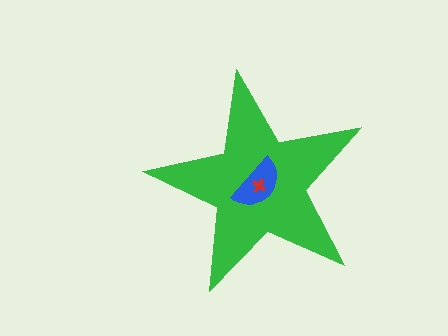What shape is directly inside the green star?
The blue semicircle.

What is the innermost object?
The red cross.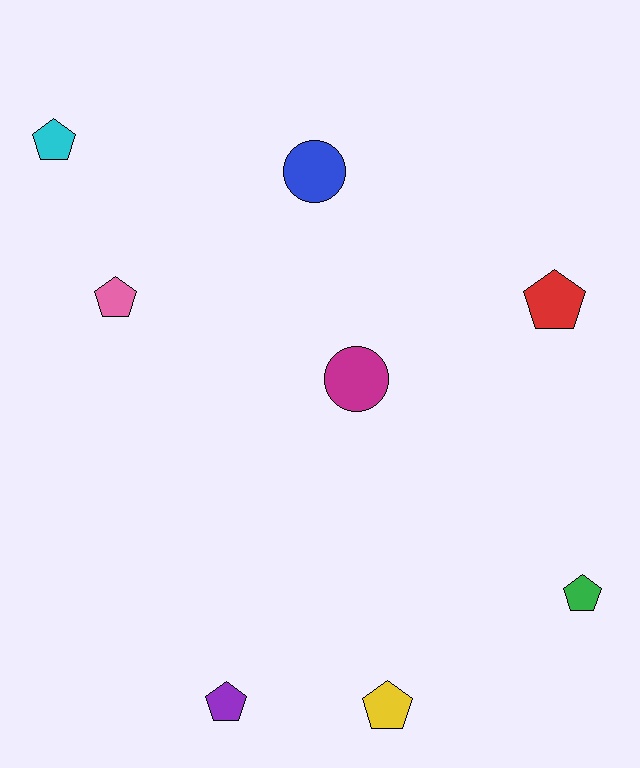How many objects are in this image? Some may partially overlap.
There are 8 objects.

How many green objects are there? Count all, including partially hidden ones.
There is 1 green object.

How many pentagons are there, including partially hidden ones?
There are 6 pentagons.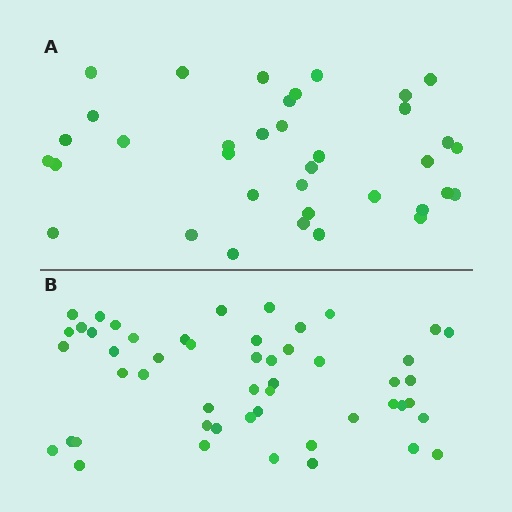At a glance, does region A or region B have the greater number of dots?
Region B (the bottom region) has more dots.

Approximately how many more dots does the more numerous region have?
Region B has approximately 15 more dots than region A.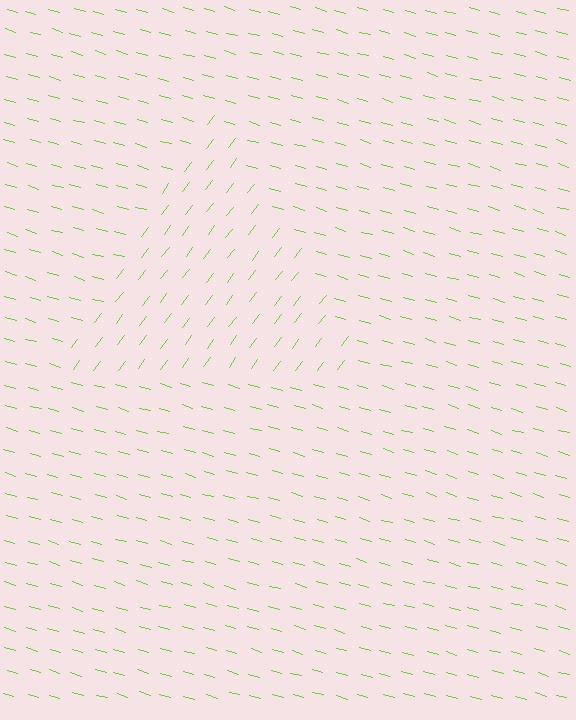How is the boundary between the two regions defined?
The boundary is defined purely by a change in line orientation (approximately 69 degrees difference). All lines are the same color and thickness.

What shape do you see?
I see a triangle.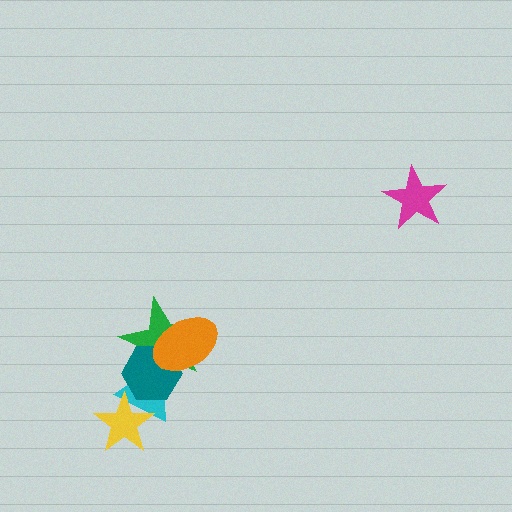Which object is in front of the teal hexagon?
The orange ellipse is in front of the teal hexagon.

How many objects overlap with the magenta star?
0 objects overlap with the magenta star.